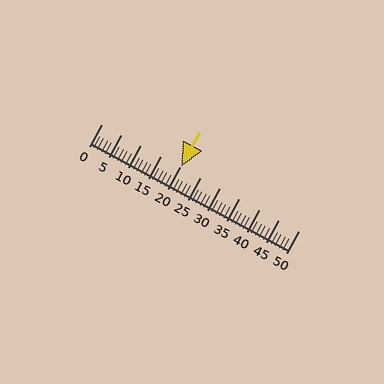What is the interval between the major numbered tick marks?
The major tick marks are spaced 5 units apart.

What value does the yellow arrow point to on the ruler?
The yellow arrow points to approximately 20.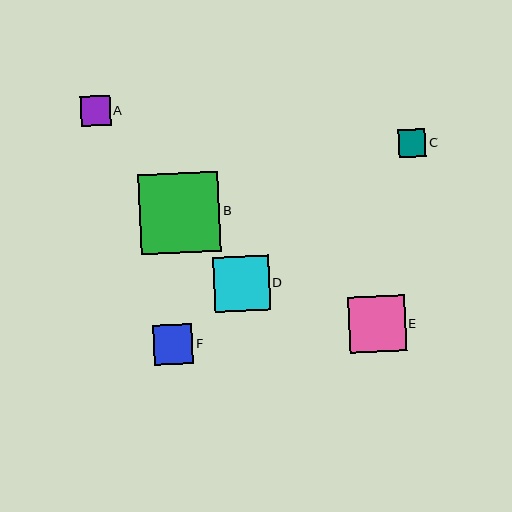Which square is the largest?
Square B is the largest with a size of approximately 80 pixels.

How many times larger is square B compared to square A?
Square B is approximately 2.7 times the size of square A.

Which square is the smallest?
Square C is the smallest with a size of approximately 27 pixels.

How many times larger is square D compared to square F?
Square D is approximately 1.4 times the size of square F.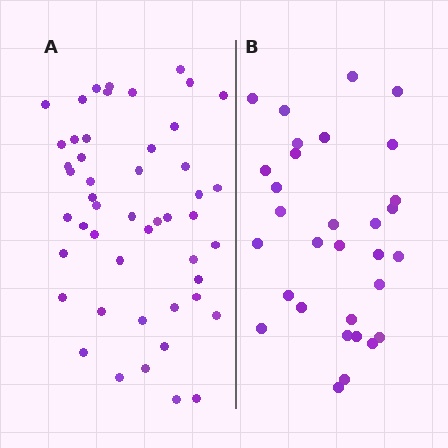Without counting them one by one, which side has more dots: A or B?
Region A (the left region) has more dots.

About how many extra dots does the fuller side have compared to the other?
Region A has approximately 20 more dots than region B.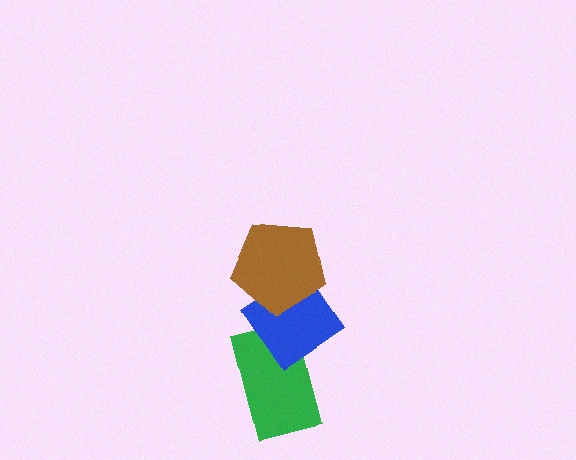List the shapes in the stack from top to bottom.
From top to bottom: the brown pentagon, the blue diamond, the green rectangle.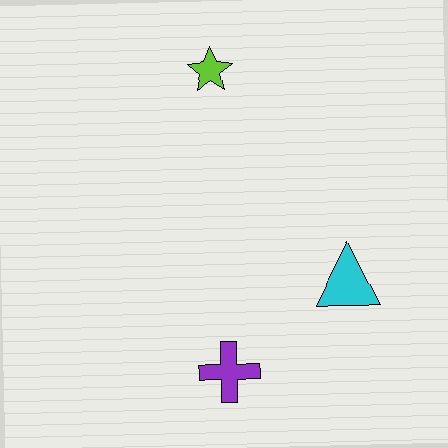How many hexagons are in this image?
There are no hexagons.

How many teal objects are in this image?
There are no teal objects.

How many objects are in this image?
There are 3 objects.